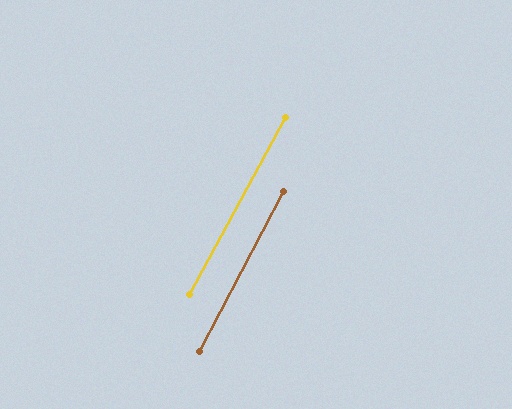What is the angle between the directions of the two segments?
Approximately 0 degrees.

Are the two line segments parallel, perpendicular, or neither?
Parallel — their directions differ by only 0.5°.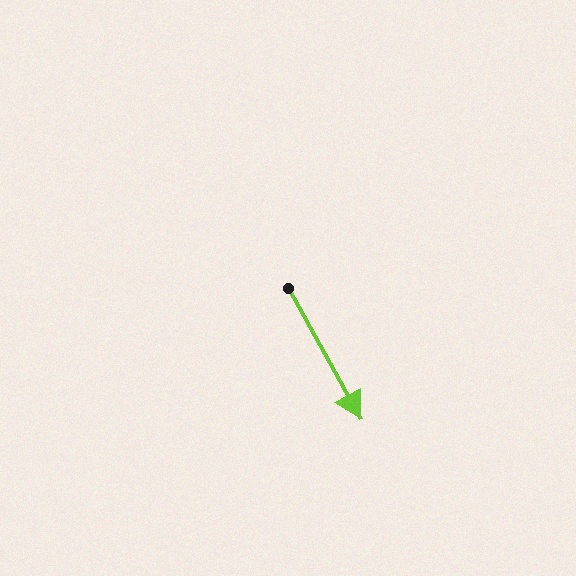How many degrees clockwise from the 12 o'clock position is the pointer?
Approximately 151 degrees.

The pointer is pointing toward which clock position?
Roughly 5 o'clock.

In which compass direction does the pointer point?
Southeast.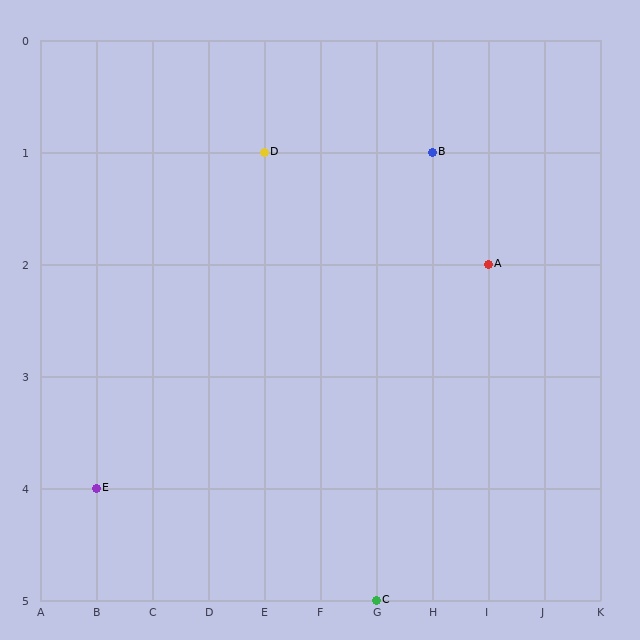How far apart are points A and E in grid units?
Points A and E are 7 columns and 2 rows apart (about 7.3 grid units diagonally).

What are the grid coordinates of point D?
Point D is at grid coordinates (E, 1).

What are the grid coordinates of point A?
Point A is at grid coordinates (I, 2).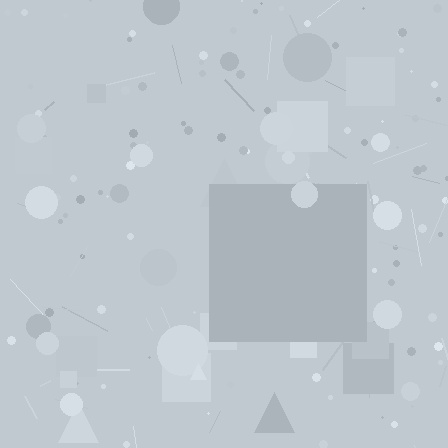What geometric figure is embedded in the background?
A square is embedded in the background.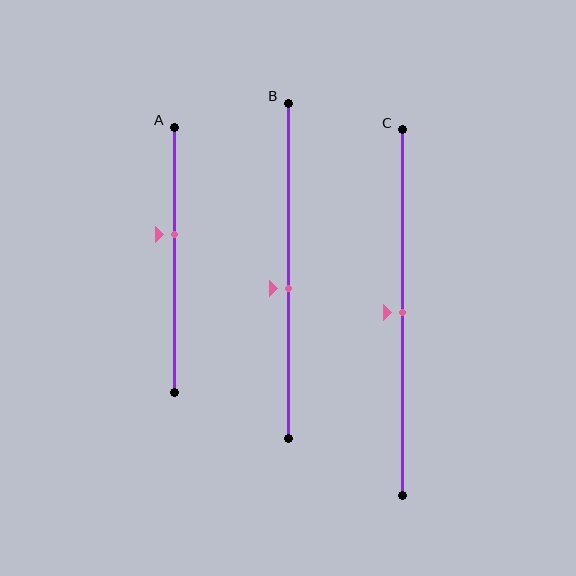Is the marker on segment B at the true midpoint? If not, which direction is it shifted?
No, the marker on segment B is shifted downward by about 5% of the segment length.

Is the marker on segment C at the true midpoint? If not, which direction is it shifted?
Yes, the marker on segment C is at the true midpoint.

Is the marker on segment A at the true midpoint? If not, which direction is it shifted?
No, the marker on segment A is shifted upward by about 9% of the segment length.